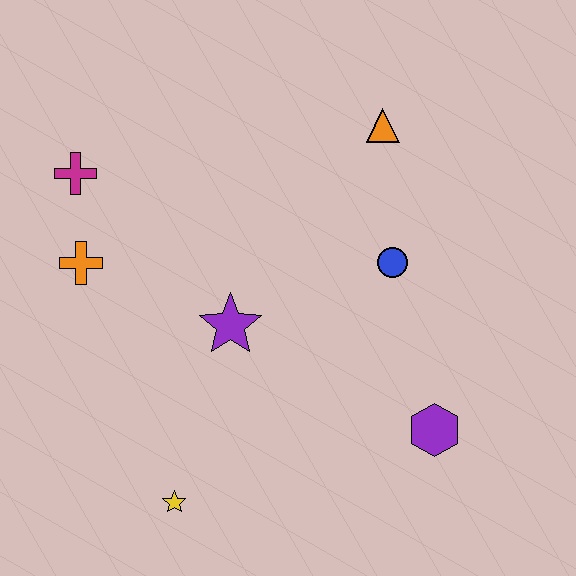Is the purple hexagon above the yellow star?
Yes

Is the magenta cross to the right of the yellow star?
No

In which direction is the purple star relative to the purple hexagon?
The purple star is to the left of the purple hexagon.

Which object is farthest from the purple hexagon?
The magenta cross is farthest from the purple hexagon.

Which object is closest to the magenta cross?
The orange cross is closest to the magenta cross.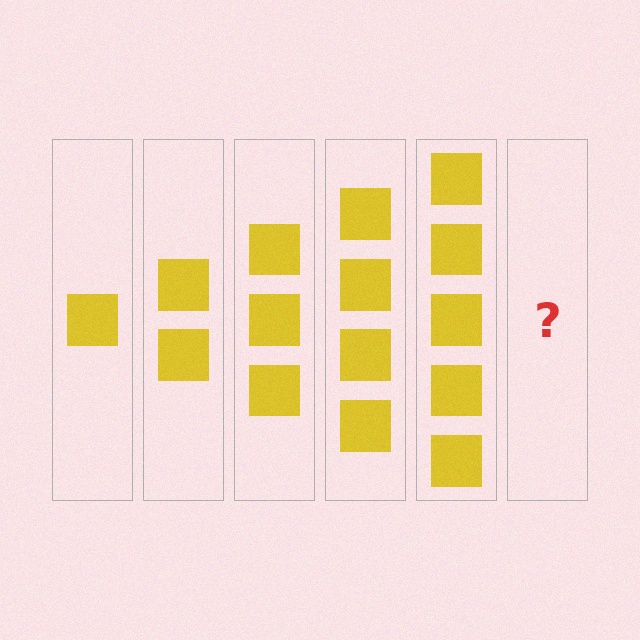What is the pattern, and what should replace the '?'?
The pattern is that each step adds one more square. The '?' should be 6 squares.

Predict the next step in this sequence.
The next step is 6 squares.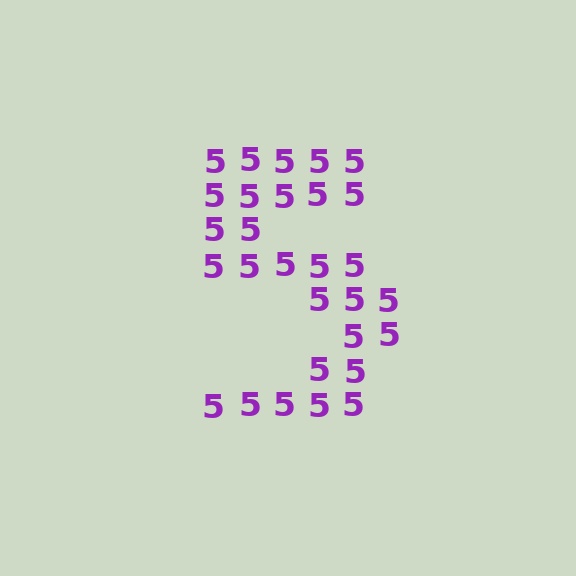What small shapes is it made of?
It is made of small digit 5's.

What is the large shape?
The large shape is the digit 5.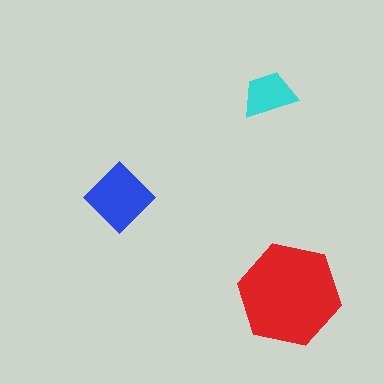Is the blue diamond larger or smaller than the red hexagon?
Smaller.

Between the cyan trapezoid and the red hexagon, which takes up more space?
The red hexagon.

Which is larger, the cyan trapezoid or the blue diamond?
The blue diamond.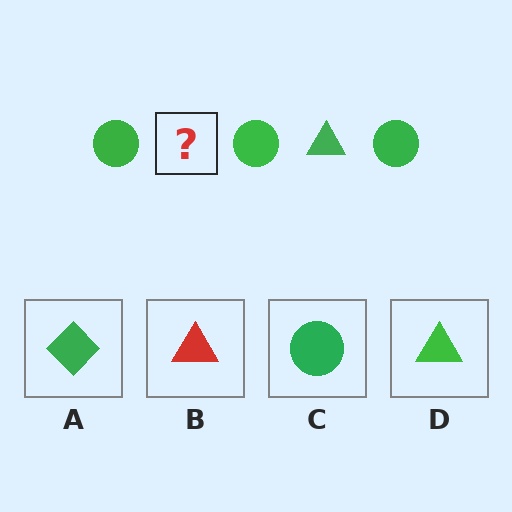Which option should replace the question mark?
Option D.